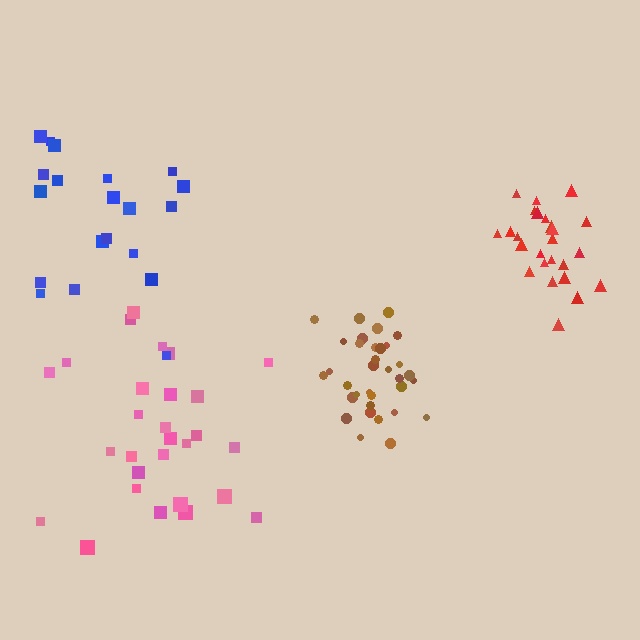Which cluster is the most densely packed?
Brown.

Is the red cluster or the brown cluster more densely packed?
Brown.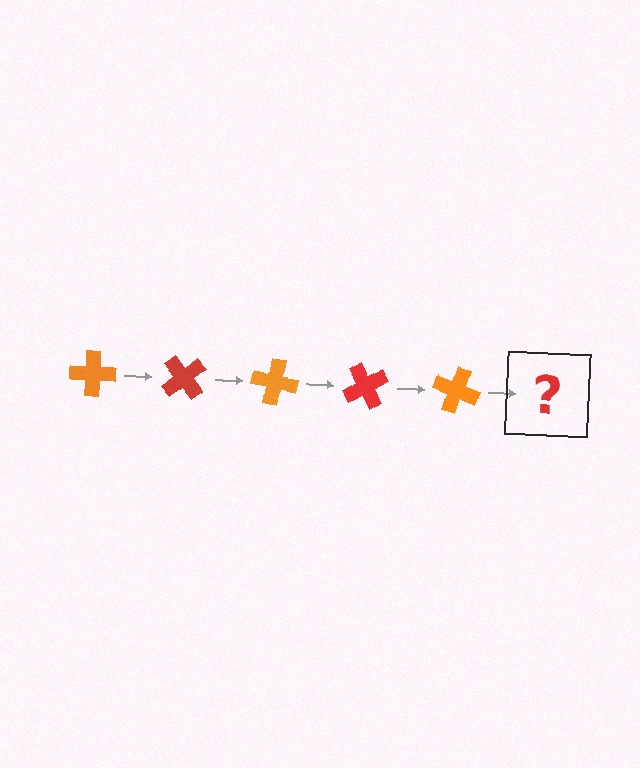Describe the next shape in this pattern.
It should be a red cross, rotated 250 degrees from the start.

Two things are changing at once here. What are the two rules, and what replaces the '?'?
The two rules are that it rotates 50 degrees each step and the color cycles through orange and red. The '?' should be a red cross, rotated 250 degrees from the start.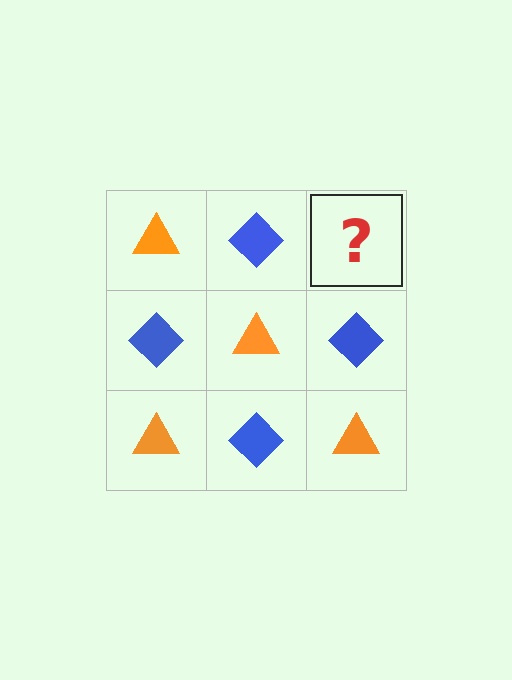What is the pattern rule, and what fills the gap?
The rule is that it alternates orange triangle and blue diamond in a checkerboard pattern. The gap should be filled with an orange triangle.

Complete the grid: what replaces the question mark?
The question mark should be replaced with an orange triangle.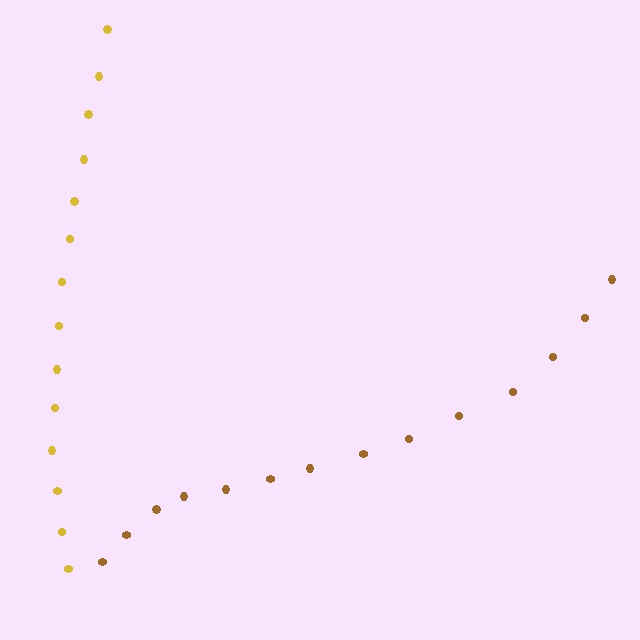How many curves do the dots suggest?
There are 2 distinct paths.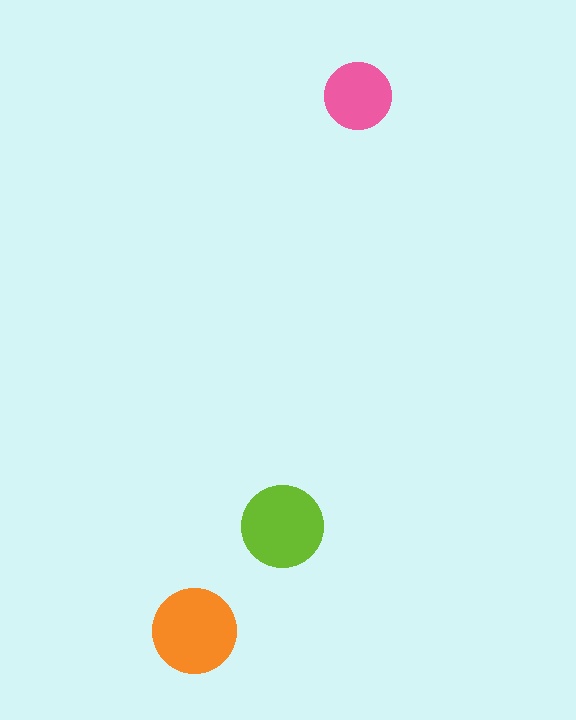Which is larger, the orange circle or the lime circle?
The orange one.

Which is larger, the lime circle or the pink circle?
The lime one.